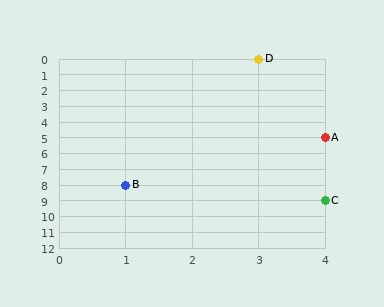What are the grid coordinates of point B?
Point B is at grid coordinates (1, 8).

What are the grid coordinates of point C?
Point C is at grid coordinates (4, 9).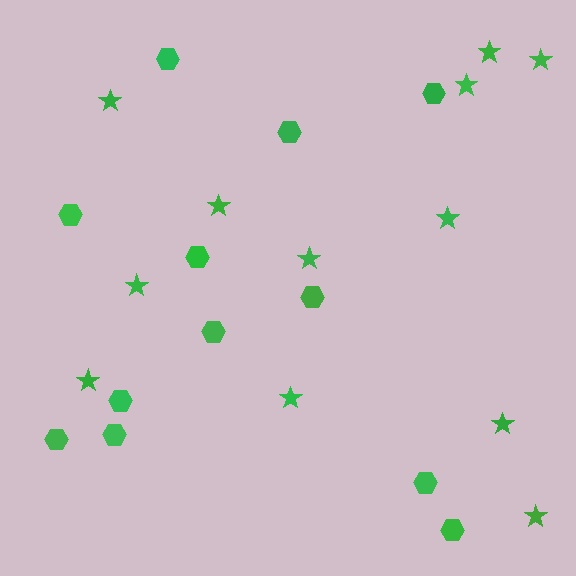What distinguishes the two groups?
There are 2 groups: one group of stars (12) and one group of hexagons (12).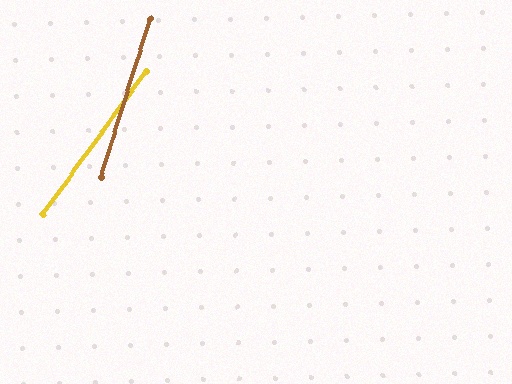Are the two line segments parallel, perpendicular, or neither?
Neither parallel nor perpendicular — they differ by about 19°.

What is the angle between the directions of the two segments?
Approximately 19 degrees.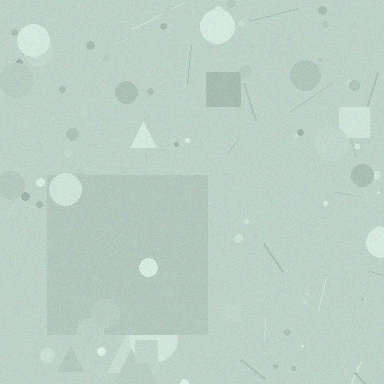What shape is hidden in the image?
A square is hidden in the image.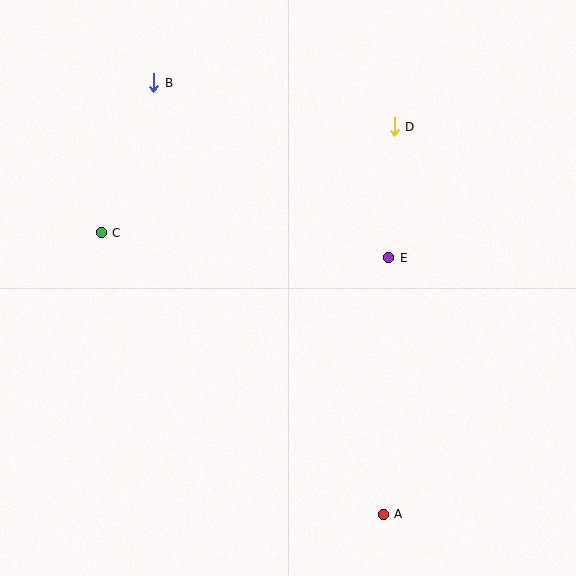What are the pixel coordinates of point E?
Point E is at (389, 258).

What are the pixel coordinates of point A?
Point A is at (383, 514).